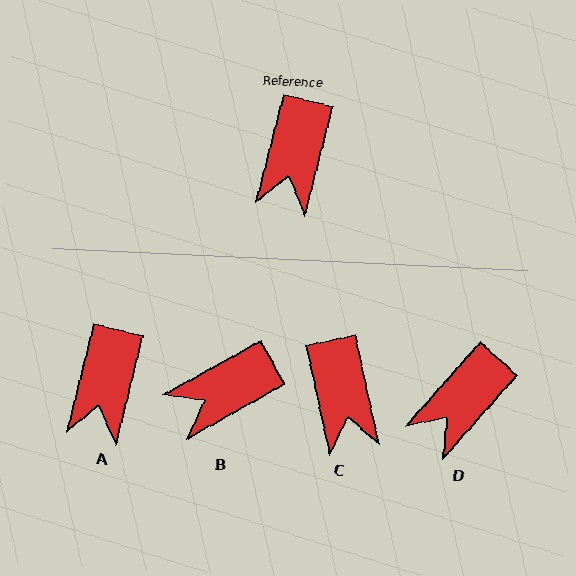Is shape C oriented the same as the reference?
No, it is off by about 26 degrees.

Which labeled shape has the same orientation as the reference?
A.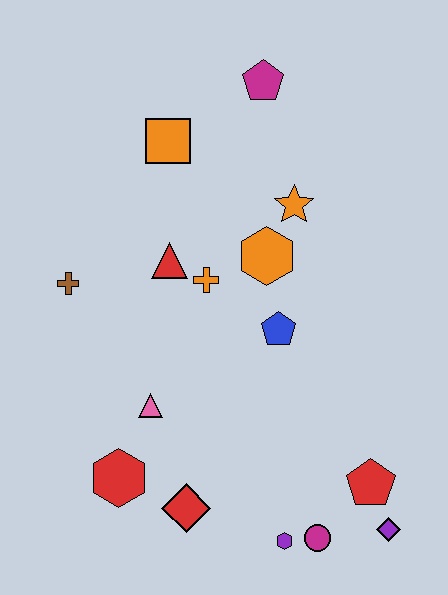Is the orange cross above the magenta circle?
Yes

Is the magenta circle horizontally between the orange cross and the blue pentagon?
No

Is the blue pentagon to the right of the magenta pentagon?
Yes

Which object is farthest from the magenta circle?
The magenta pentagon is farthest from the magenta circle.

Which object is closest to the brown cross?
The red triangle is closest to the brown cross.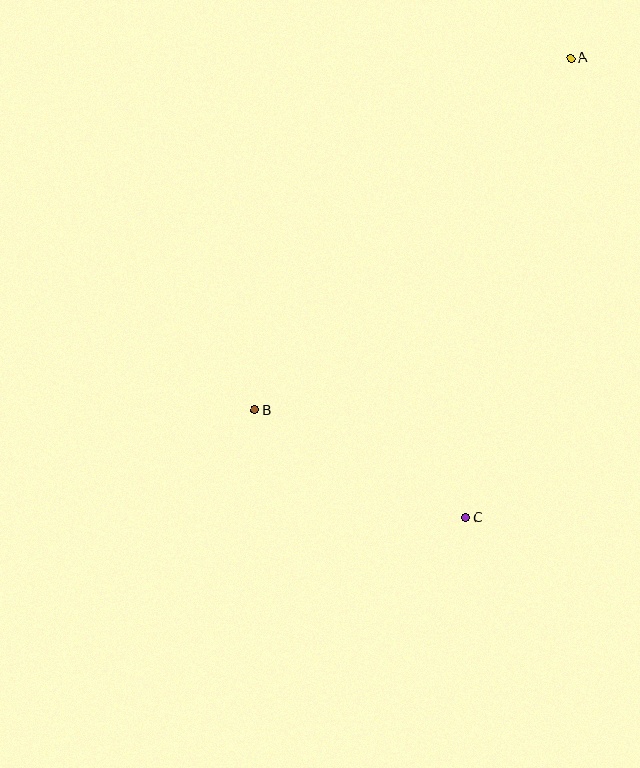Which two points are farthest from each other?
Points A and B are farthest from each other.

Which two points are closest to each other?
Points B and C are closest to each other.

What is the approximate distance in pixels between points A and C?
The distance between A and C is approximately 472 pixels.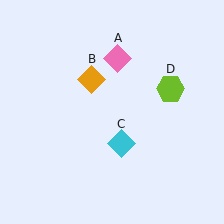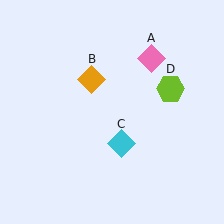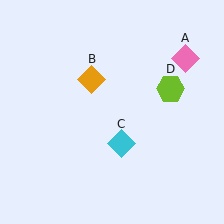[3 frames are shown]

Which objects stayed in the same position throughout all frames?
Orange diamond (object B) and cyan diamond (object C) and lime hexagon (object D) remained stationary.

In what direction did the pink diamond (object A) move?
The pink diamond (object A) moved right.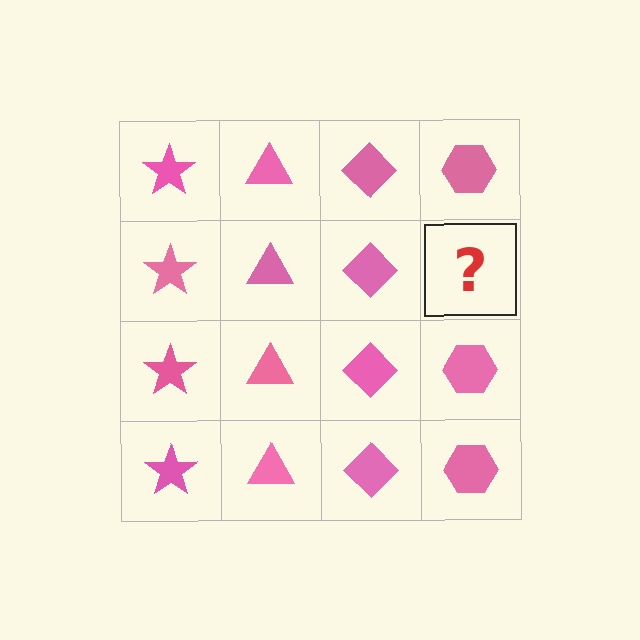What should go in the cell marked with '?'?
The missing cell should contain a pink hexagon.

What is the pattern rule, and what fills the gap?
The rule is that each column has a consistent shape. The gap should be filled with a pink hexagon.